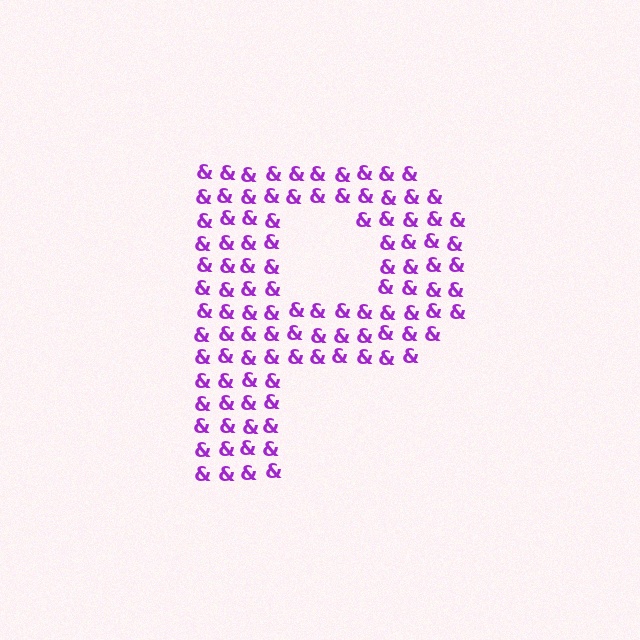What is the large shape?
The large shape is the letter P.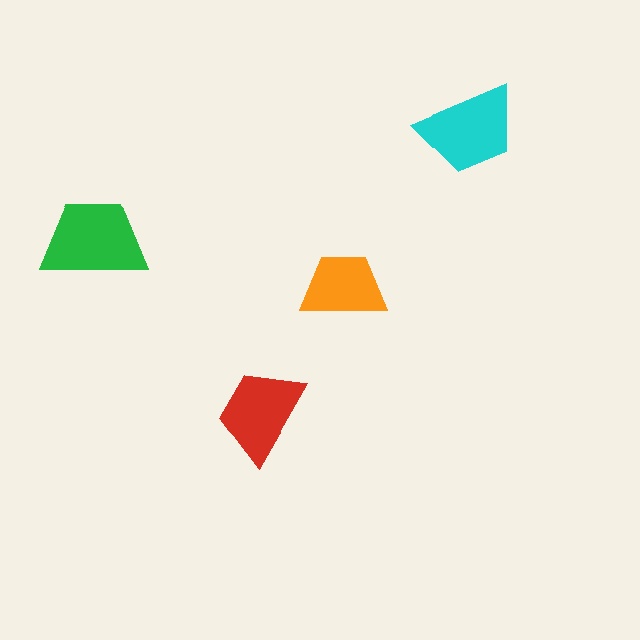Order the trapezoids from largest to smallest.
the green one, the cyan one, the red one, the orange one.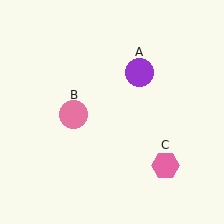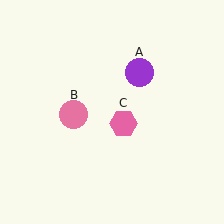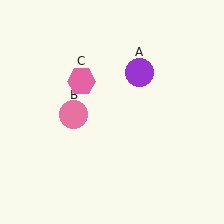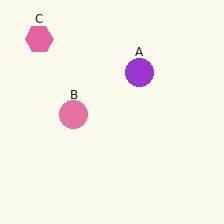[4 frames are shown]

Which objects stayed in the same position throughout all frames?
Purple circle (object A) and pink circle (object B) remained stationary.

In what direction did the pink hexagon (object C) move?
The pink hexagon (object C) moved up and to the left.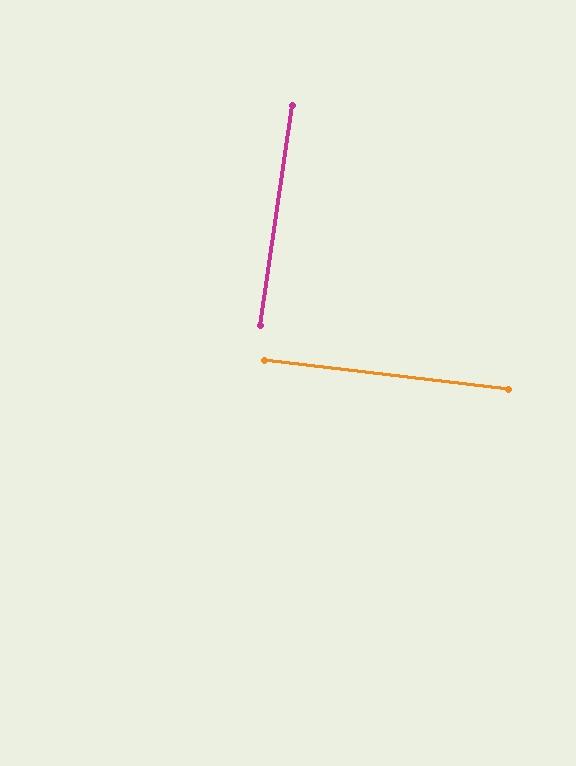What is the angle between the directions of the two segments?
Approximately 88 degrees.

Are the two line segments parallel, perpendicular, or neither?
Perpendicular — they meet at approximately 88°.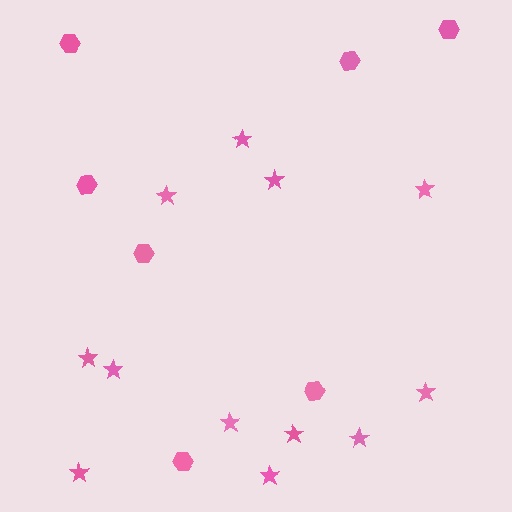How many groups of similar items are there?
There are 2 groups: one group of stars (12) and one group of hexagons (7).